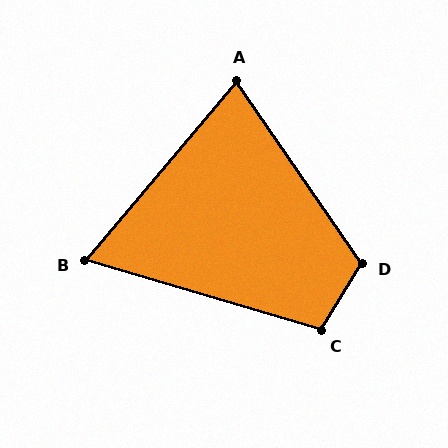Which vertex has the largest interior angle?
D, at approximately 114 degrees.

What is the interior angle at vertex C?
Approximately 105 degrees (obtuse).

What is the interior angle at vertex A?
Approximately 75 degrees (acute).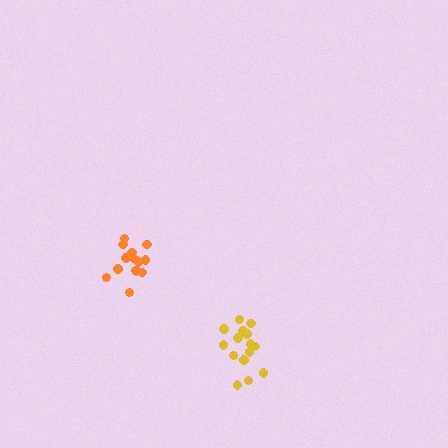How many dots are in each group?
Group 1: 15 dots, Group 2: 14 dots (29 total).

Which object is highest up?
The orange cluster is topmost.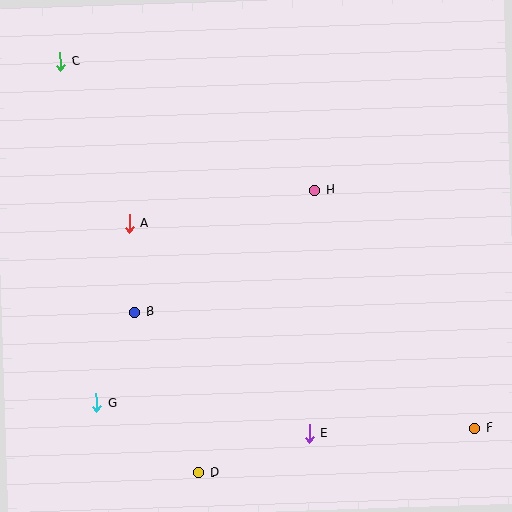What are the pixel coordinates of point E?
Point E is at (309, 434).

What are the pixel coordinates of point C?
Point C is at (60, 61).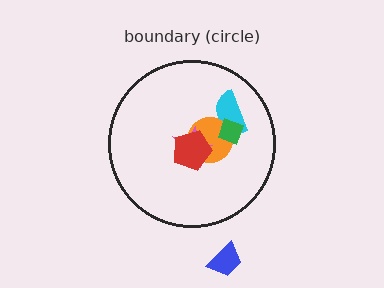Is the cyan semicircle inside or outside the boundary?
Inside.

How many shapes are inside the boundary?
5 inside, 1 outside.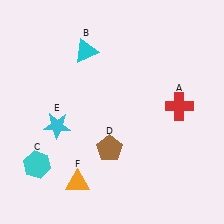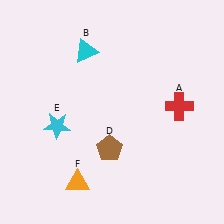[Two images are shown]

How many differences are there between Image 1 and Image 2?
There is 1 difference between the two images.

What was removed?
The cyan hexagon (C) was removed in Image 2.